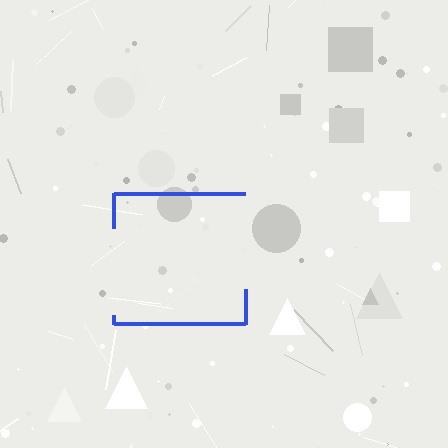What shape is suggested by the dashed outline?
The dashed outline suggests a square.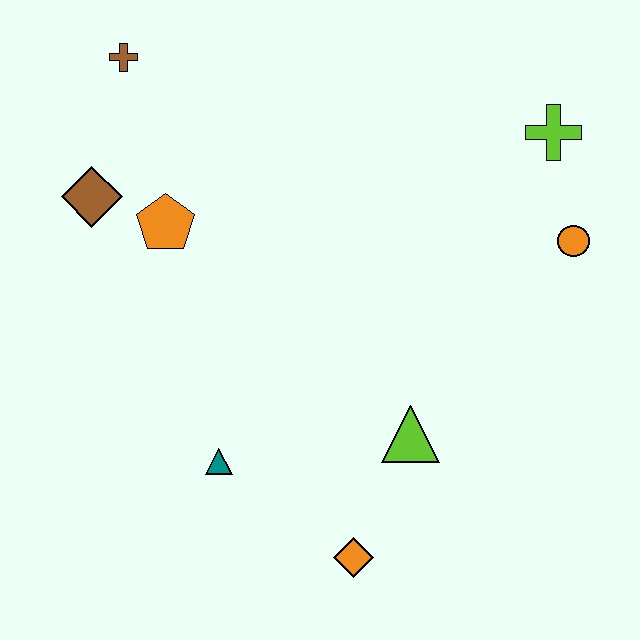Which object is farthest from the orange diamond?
The brown cross is farthest from the orange diamond.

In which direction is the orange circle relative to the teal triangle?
The orange circle is to the right of the teal triangle.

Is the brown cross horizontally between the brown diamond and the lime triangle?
Yes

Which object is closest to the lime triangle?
The orange diamond is closest to the lime triangle.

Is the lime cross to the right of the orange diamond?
Yes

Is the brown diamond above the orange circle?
Yes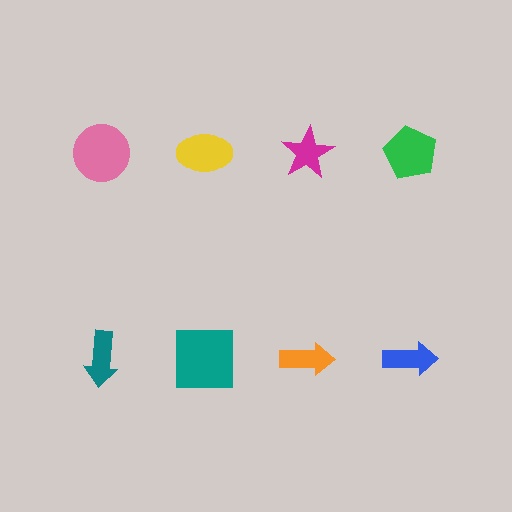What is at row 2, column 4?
A blue arrow.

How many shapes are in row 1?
4 shapes.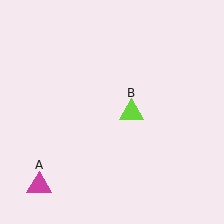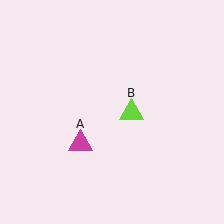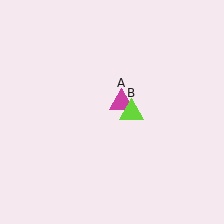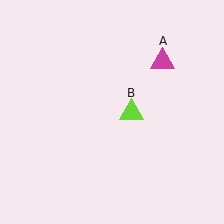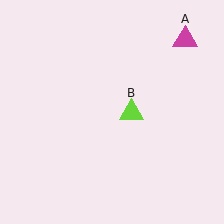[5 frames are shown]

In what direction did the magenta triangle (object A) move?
The magenta triangle (object A) moved up and to the right.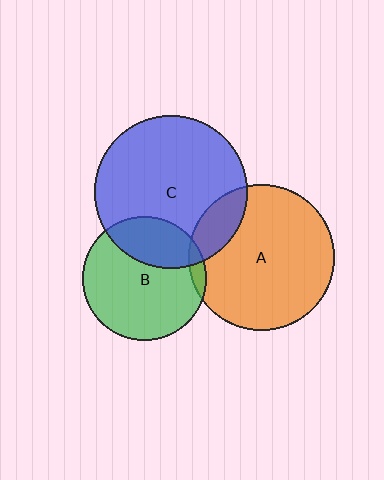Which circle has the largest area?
Circle C (blue).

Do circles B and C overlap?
Yes.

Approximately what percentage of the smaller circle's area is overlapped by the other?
Approximately 30%.